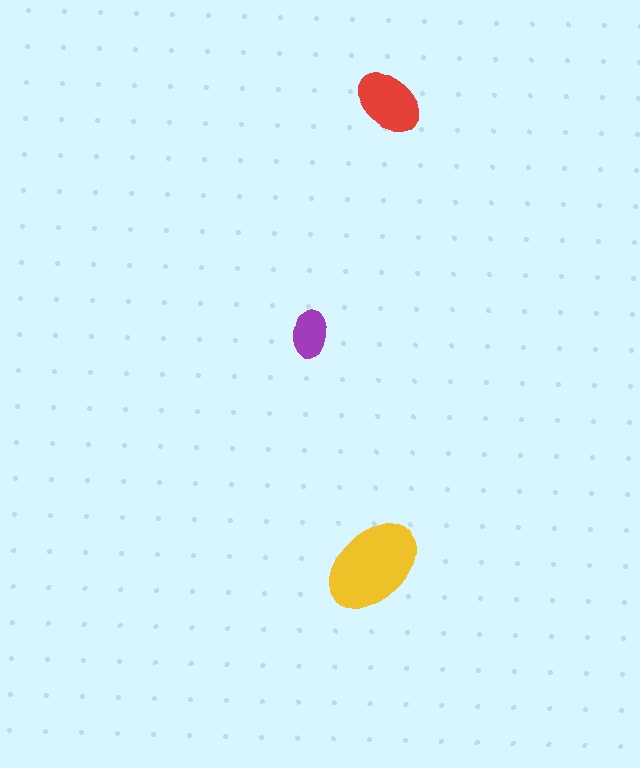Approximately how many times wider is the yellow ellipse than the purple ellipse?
About 2 times wider.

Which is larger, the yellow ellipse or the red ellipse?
The yellow one.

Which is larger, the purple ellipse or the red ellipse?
The red one.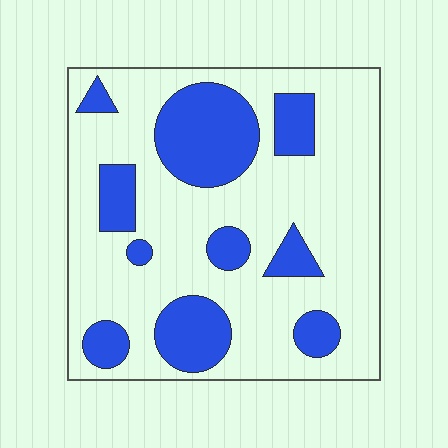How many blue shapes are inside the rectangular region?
10.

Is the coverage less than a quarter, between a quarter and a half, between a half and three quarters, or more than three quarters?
Between a quarter and a half.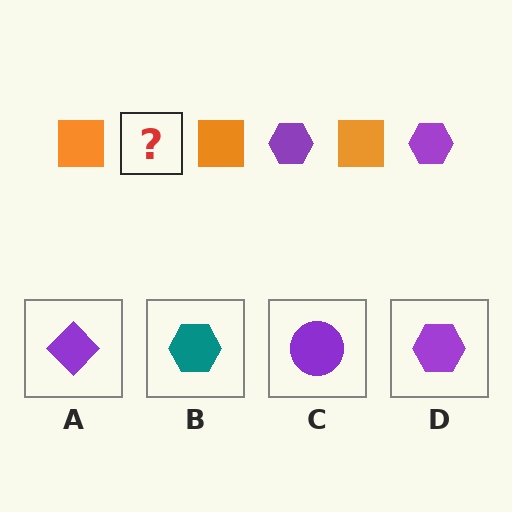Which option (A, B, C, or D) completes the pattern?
D.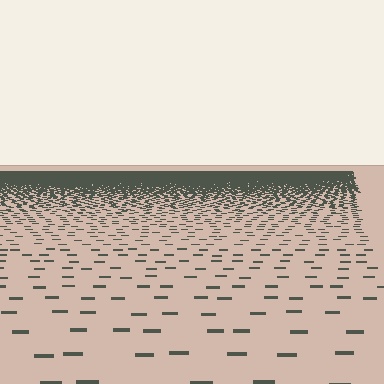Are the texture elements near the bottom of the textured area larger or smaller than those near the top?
Larger. Near the bottom, elements are closer to the viewer and appear at a bigger on-screen size.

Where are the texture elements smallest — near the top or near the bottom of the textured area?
Near the top.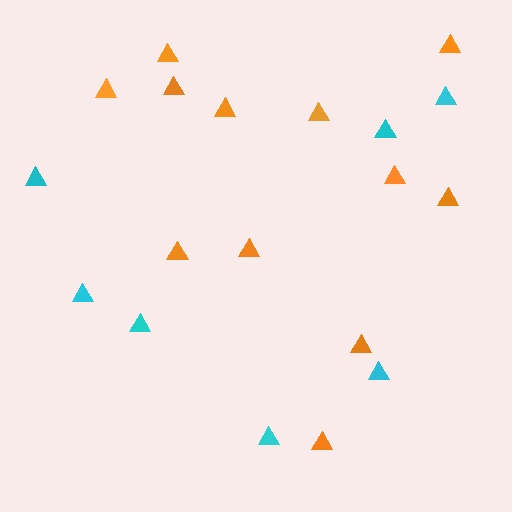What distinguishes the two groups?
There are 2 groups: one group of cyan triangles (7) and one group of orange triangles (12).